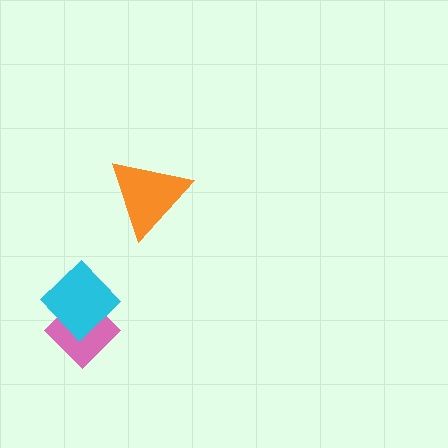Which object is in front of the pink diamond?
The cyan diamond is in front of the pink diamond.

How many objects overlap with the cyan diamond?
1 object overlaps with the cyan diamond.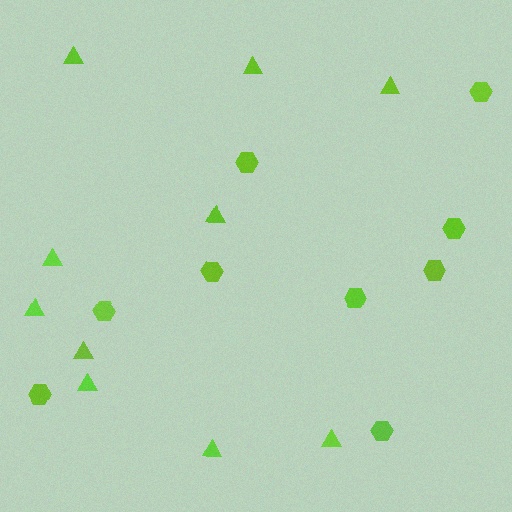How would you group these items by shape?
There are 2 groups: one group of hexagons (9) and one group of triangles (10).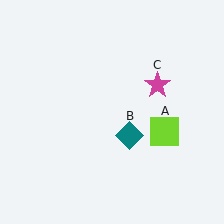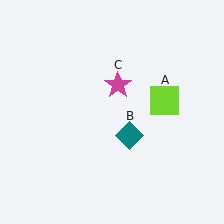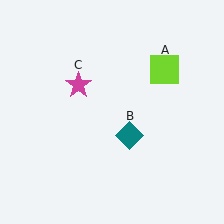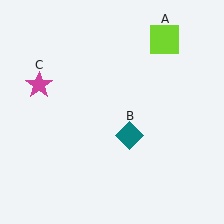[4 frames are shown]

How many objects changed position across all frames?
2 objects changed position: lime square (object A), magenta star (object C).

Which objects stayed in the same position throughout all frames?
Teal diamond (object B) remained stationary.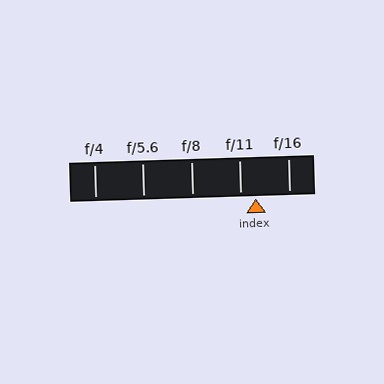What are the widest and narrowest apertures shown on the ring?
The widest aperture shown is f/4 and the narrowest is f/16.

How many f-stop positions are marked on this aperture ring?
There are 5 f-stop positions marked.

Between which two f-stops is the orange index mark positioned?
The index mark is between f/11 and f/16.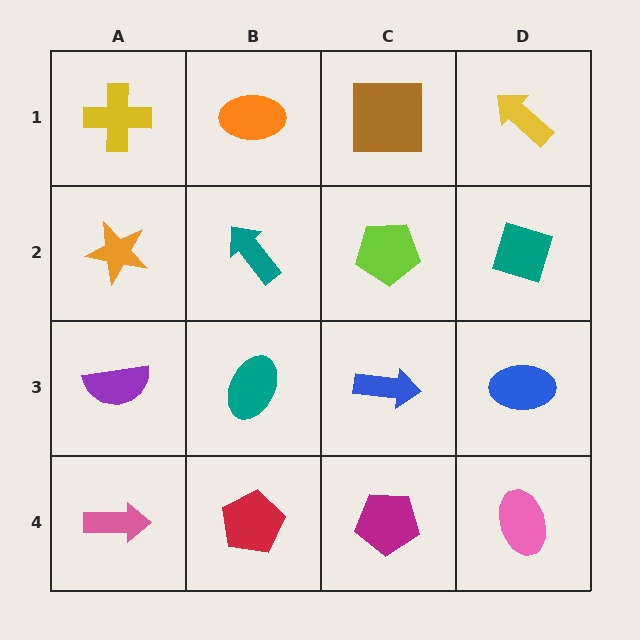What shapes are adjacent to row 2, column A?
A yellow cross (row 1, column A), a purple semicircle (row 3, column A), a teal arrow (row 2, column B).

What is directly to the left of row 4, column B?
A pink arrow.